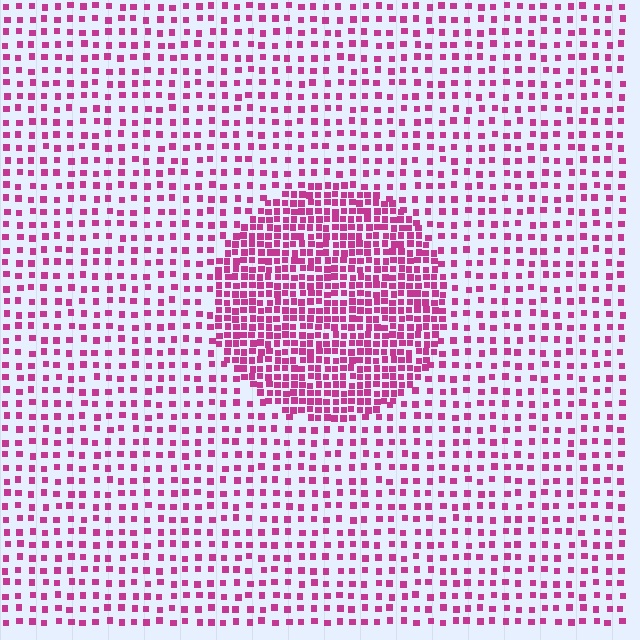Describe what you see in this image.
The image contains small magenta elements arranged at two different densities. A circle-shaped region is visible where the elements are more densely packed than the surrounding area.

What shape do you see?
I see a circle.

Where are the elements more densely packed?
The elements are more densely packed inside the circle boundary.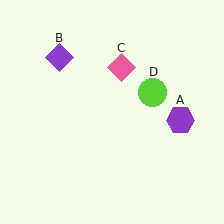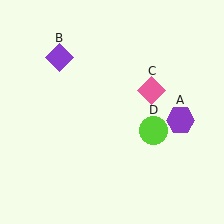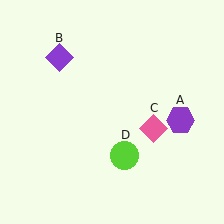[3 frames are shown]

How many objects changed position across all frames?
2 objects changed position: pink diamond (object C), lime circle (object D).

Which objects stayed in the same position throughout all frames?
Purple hexagon (object A) and purple diamond (object B) remained stationary.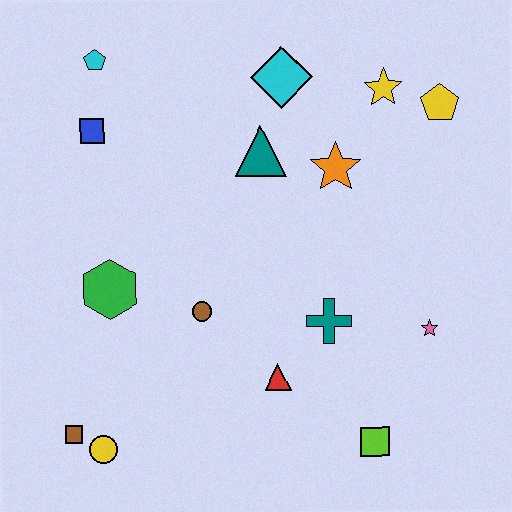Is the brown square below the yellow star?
Yes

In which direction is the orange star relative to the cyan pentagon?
The orange star is to the right of the cyan pentagon.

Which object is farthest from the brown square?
The yellow pentagon is farthest from the brown square.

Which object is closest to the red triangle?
The teal cross is closest to the red triangle.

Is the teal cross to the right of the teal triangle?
Yes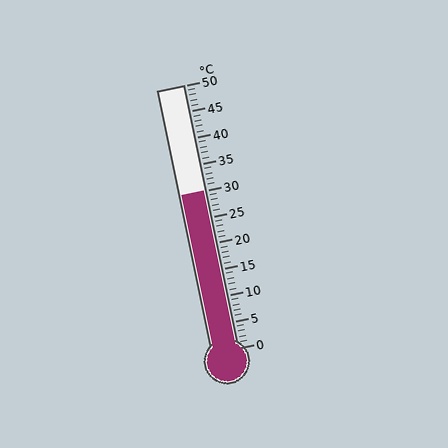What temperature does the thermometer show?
The thermometer shows approximately 30°C.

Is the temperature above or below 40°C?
The temperature is below 40°C.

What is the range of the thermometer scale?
The thermometer scale ranges from 0°C to 50°C.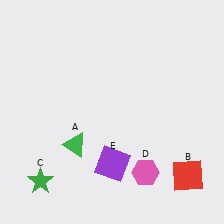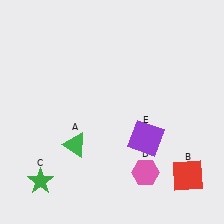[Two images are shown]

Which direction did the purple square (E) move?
The purple square (E) moved right.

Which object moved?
The purple square (E) moved right.